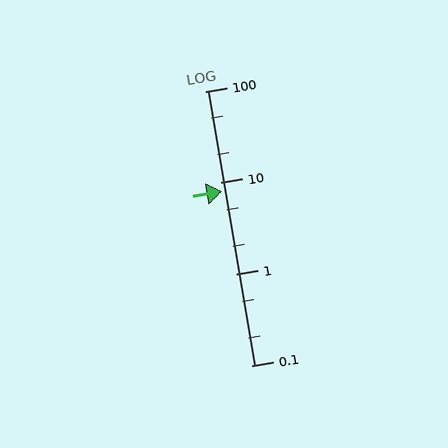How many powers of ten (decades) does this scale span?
The scale spans 3 decades, from 0.1 to 100.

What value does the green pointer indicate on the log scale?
The pointer indicates approximately 8.1.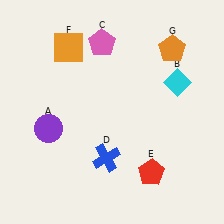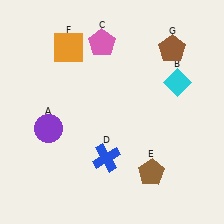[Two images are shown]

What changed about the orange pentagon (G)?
In Image 1, G is orange. In Image 2, it changed to brown.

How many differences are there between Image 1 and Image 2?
There are 2 differences between the two images.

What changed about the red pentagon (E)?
In Image 1, E is red. In Image 2, it changed to brown.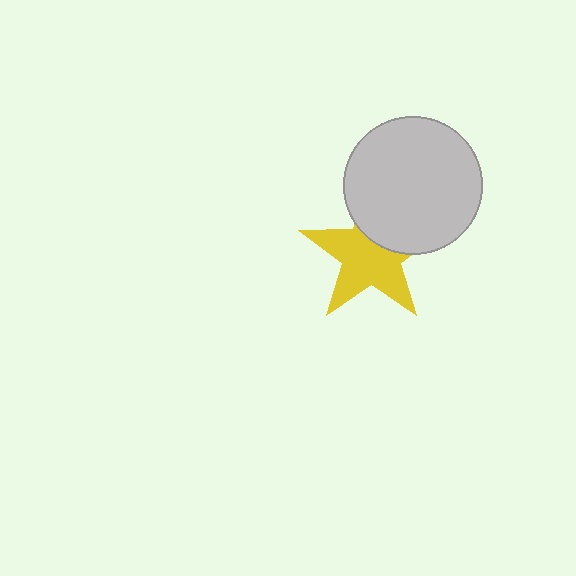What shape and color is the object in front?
The object in front is a light gray circle.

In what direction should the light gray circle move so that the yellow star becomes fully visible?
The light gray circle should move up. That is the shortest direction to clear the overlap and leave the yellow star fully visible.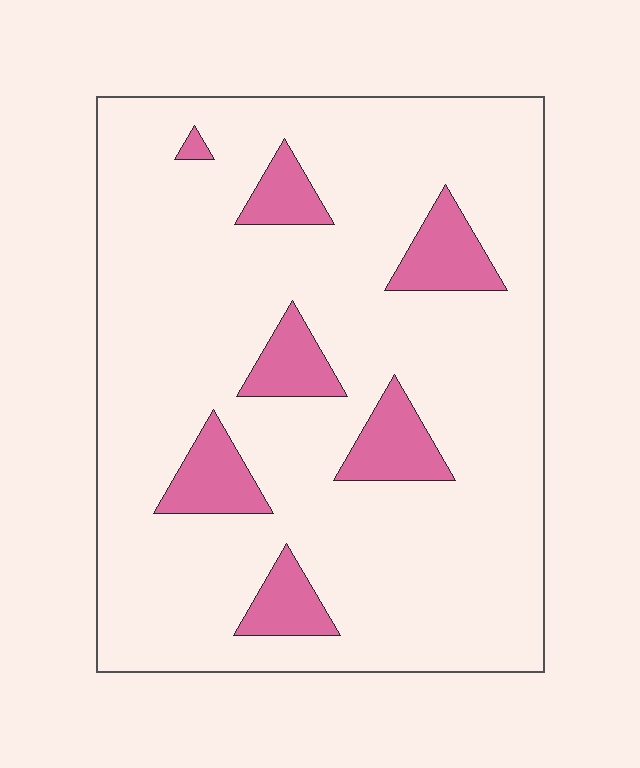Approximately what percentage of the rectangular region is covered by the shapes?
Approximately 15%.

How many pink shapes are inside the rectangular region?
7.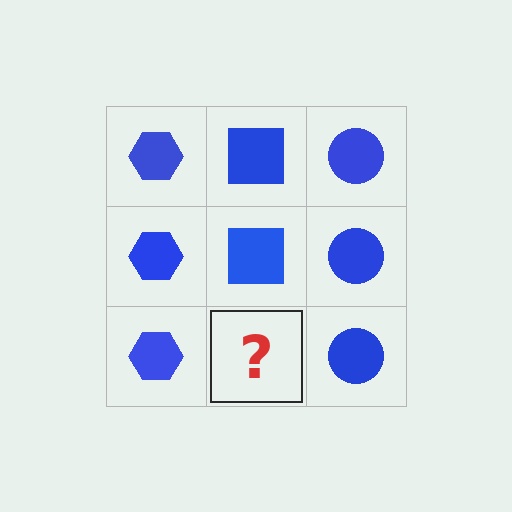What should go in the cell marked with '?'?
The missing cell should contain a blue square.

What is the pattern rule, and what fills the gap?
The rule is that each column has a consistent shape. The gap should be filled with a blue square.